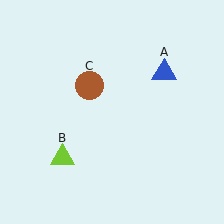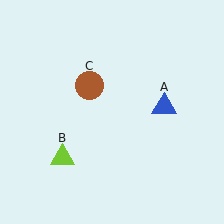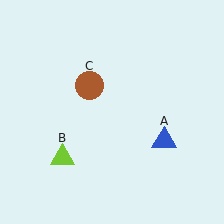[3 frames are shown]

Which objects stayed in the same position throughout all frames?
Lime triangle (object B) and brown circle (object C) remained stationary.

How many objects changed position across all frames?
1 object changed position: blue triangle (object A).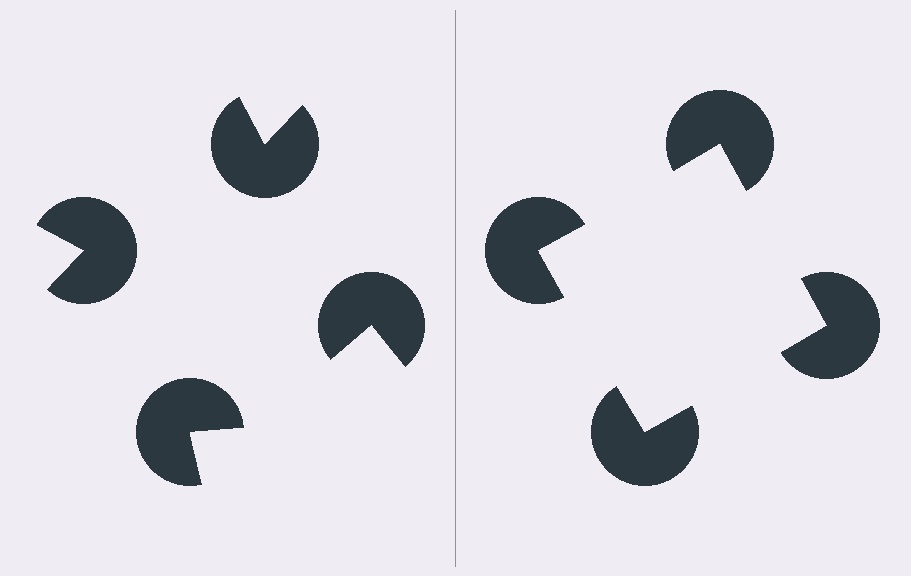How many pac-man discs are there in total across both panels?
8 — 4 on each side.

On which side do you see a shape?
An illusory square appears on the right side. On the left side the wedge cuts are rotated, so no coherent shape forms.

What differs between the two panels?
The pac-man discs are positioned identically on both sides; only the wedge orientations differ. On the right they align to a square; on the left they are misaligned.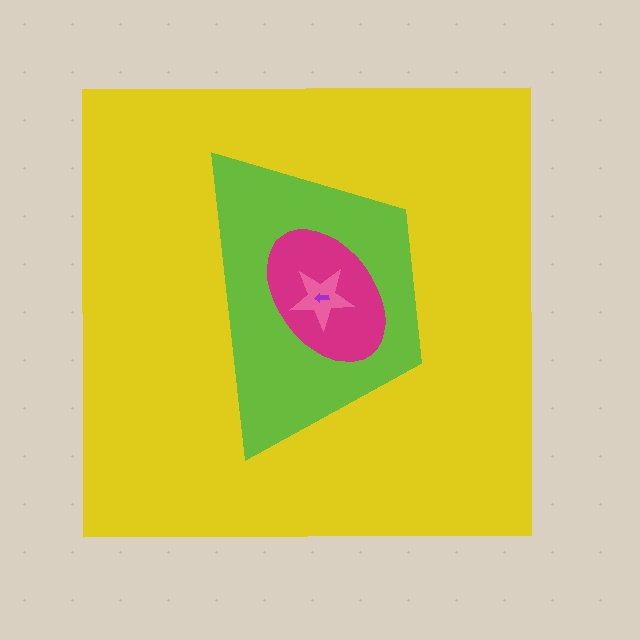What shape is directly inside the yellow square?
The lime trapezoid.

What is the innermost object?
The purple arrow.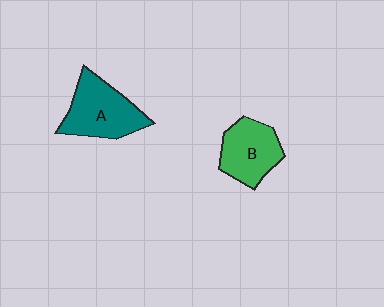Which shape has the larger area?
Shape A (teal).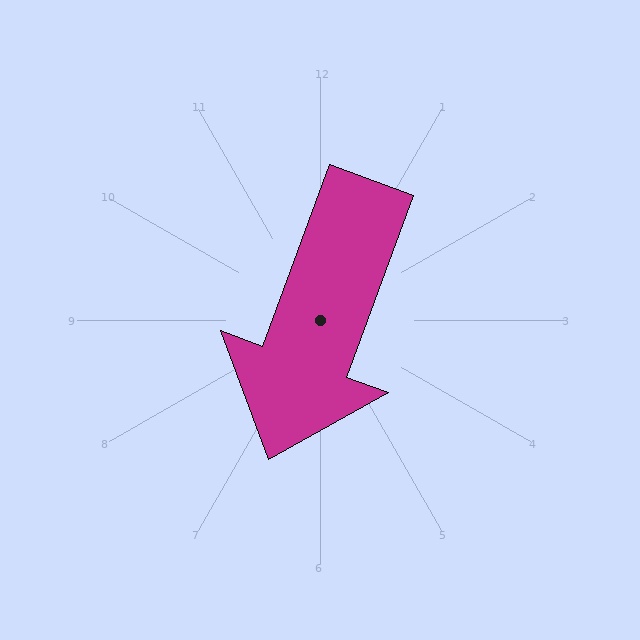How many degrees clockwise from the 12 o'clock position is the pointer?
Approximately 200 degrees.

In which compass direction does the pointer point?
South.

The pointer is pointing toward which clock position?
Roughly 7 o'clock.